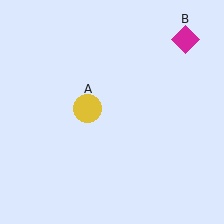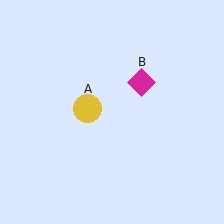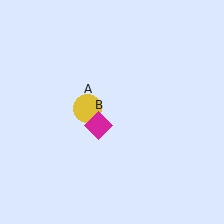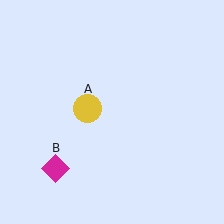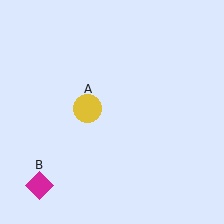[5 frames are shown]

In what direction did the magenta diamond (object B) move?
The magenta diamond (object B) moved down and to the left.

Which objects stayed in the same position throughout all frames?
Yellow circle (object A) remained stationary.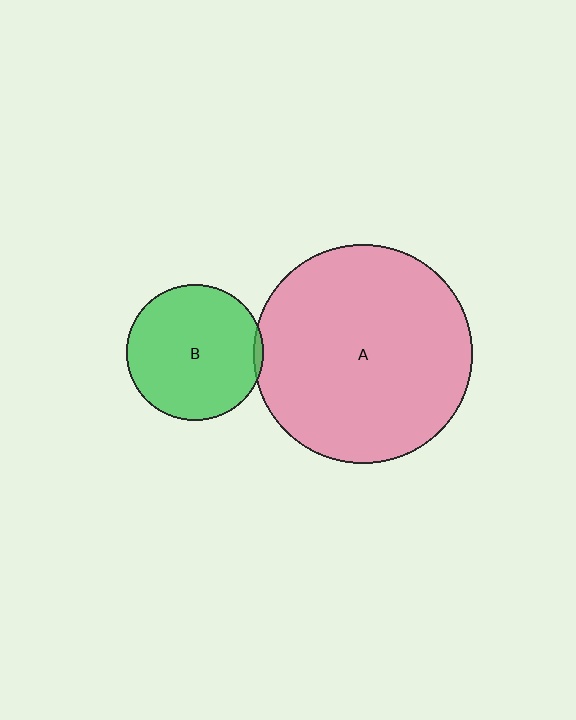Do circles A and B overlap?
Yes.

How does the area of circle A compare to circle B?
Approximately 2.6 times.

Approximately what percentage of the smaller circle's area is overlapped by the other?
Approximately 5%.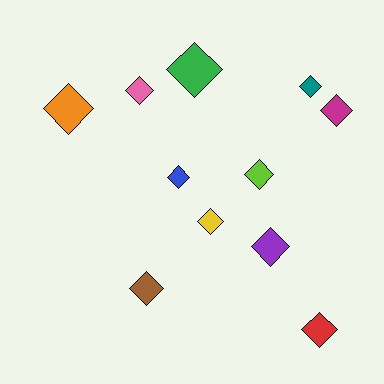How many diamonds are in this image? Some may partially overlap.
There are 11 diamonds.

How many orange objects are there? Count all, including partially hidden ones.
There is 1 orange object.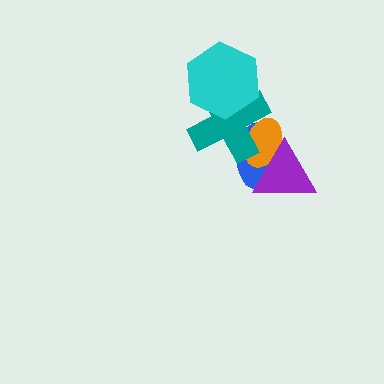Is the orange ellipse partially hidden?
Yes, it is partially covered by another shape.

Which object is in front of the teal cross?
The cyan hexagon is in front of the teal cross.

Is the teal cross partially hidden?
Yes, it is partially covered by another shape.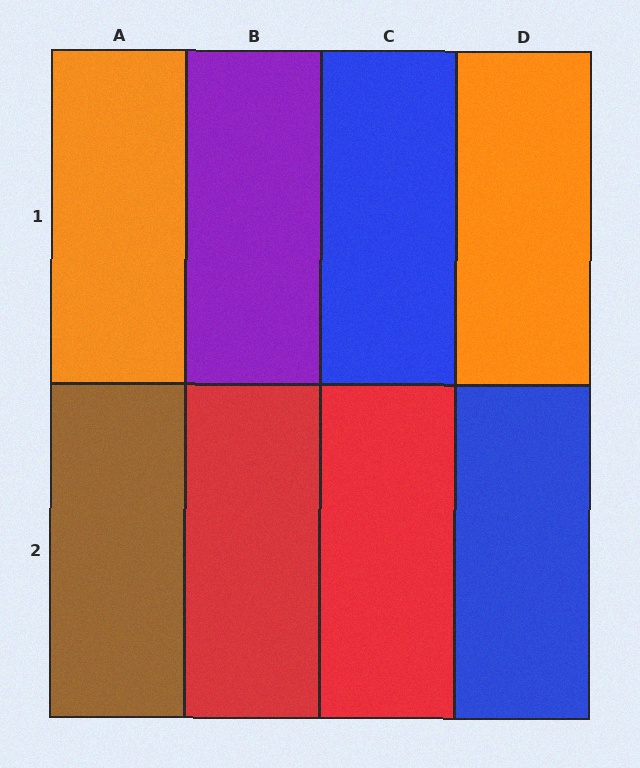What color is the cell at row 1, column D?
Orange.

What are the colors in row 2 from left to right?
Brown, red, red, blue.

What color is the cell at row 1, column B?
Purple.